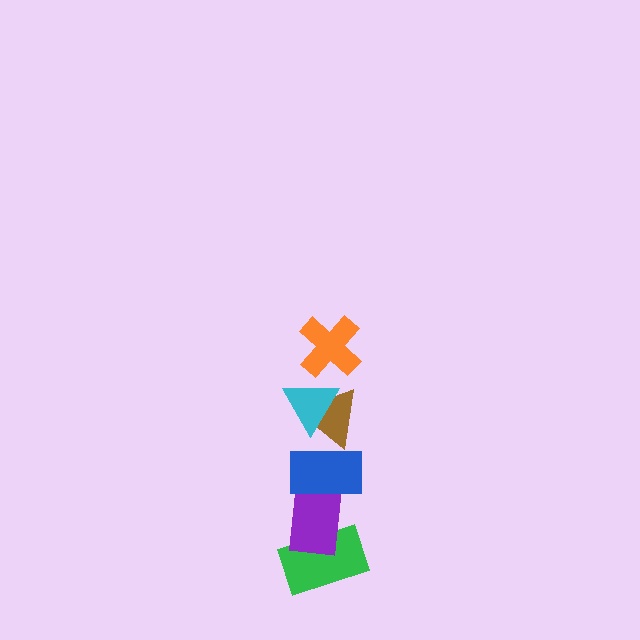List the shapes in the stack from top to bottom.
From top to bottom: the orange cross, the cyan triangle, the brown triangle, the blue rectangle, the purple rectangle, the green rectangle.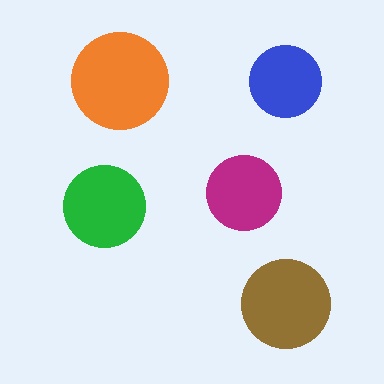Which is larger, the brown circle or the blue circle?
The brown one.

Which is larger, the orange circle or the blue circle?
The orange one.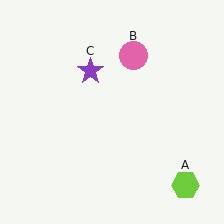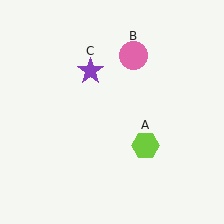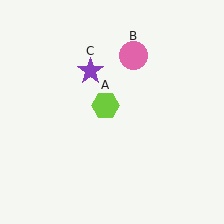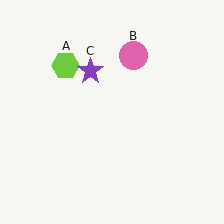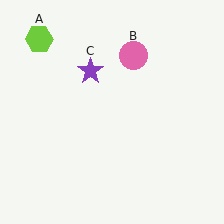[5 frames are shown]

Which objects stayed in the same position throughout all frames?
Pink circle (object B) and purple star (object C) remained stationary.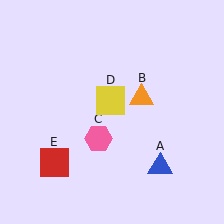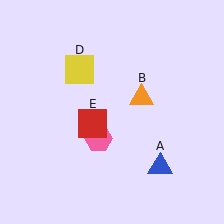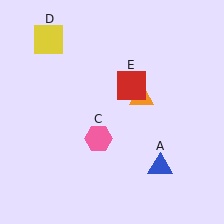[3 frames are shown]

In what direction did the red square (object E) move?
The red square (object E) moved up and to the right.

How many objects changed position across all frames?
2 objects changed position: yellow square (object D), red square (object E).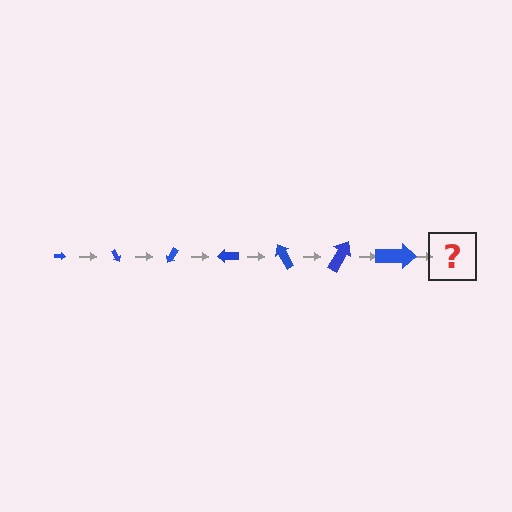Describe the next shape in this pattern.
It should be an arrow, larger than the previous one and rotated 420 degrees from the start.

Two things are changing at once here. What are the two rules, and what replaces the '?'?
The two rules are that the arrow grows larger each step and it rotates 60 degrees each step. The '?' should be an arrow, larger than the previous one and rotated 420 degrees from the start.